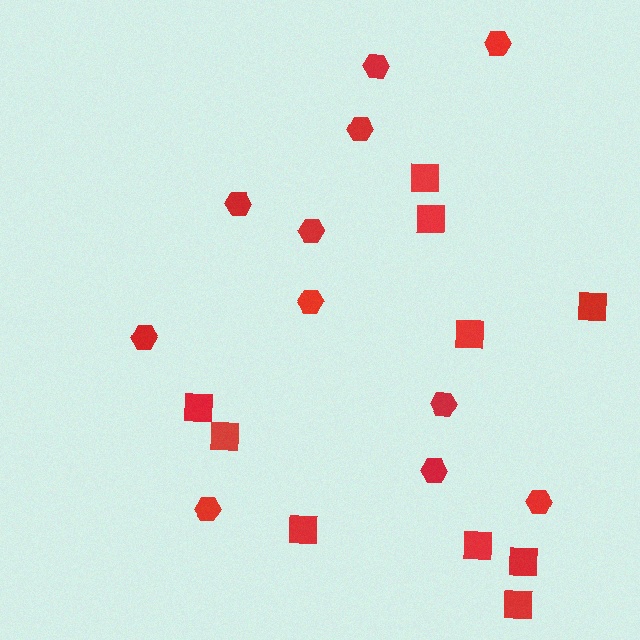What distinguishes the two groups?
There are 2 groups: one group of squares (10) and one group of hexagons (11).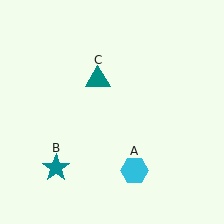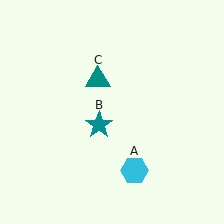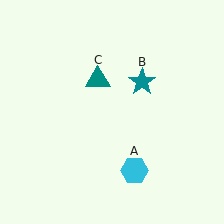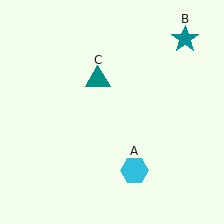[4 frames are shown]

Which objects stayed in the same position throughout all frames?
Cyan hexagon (object A) and teal triangle (object C) remained stationary.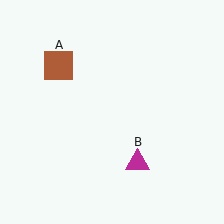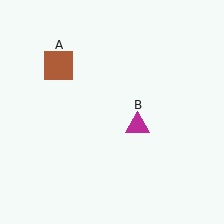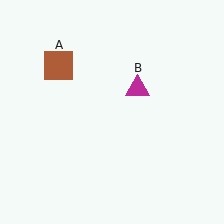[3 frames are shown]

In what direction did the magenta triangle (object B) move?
The magenta triangle (object B) moved up.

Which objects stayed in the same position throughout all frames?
Brown square (object A) remained stationary.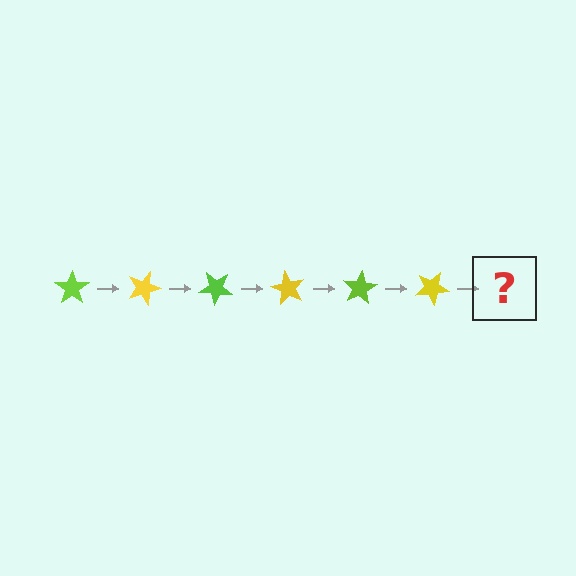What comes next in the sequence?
The next element should be a lime star, rotated 120 degrees from the start.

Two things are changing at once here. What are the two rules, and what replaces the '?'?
The two rules are that it rotates 20 degrees each step and the color cycles through lime and yellow. The '?' should be a lime star, rotated 120 degrees from the start.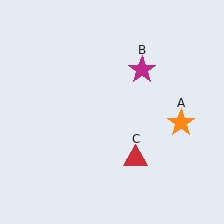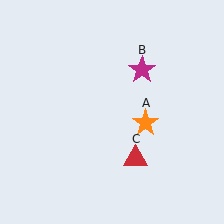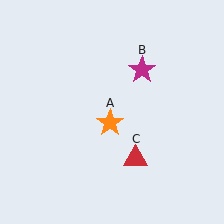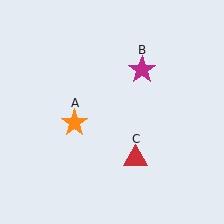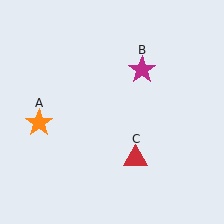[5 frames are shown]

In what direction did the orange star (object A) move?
The orange star (object A) moved left.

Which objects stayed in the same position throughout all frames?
Magenta star (object B) and red triangle (object C) remained stationary.